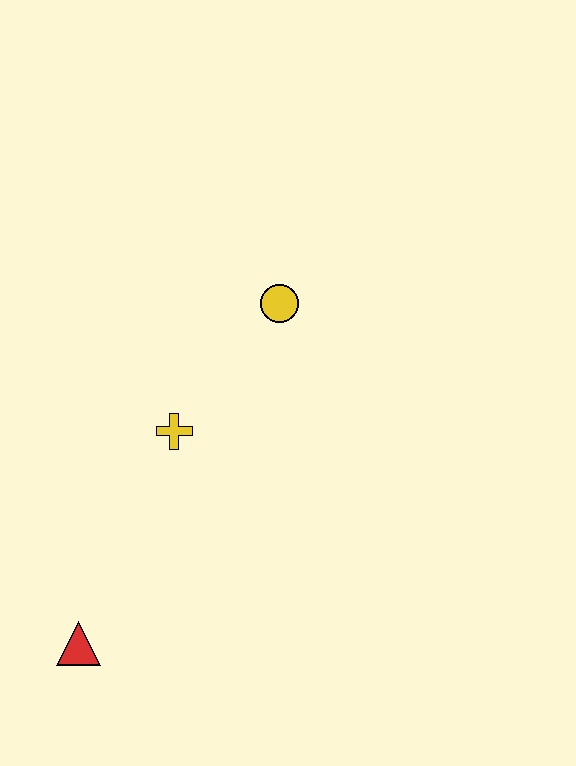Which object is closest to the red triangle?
The yellow cross is closest to the red triangle.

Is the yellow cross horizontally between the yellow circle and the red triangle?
Yes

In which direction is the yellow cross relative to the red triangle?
The yellow cross is above the red triangle.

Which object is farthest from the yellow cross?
The red triangle is farthest from the yellow cross.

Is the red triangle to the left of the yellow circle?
Yes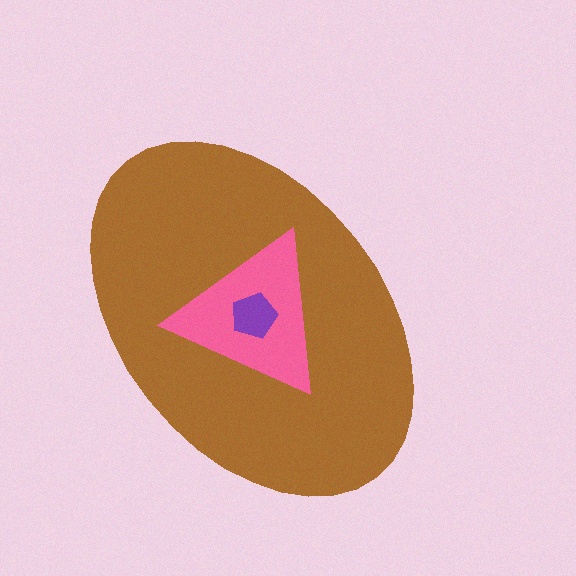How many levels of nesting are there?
3.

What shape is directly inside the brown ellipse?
The pink triangle.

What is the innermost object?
The purple pentagon.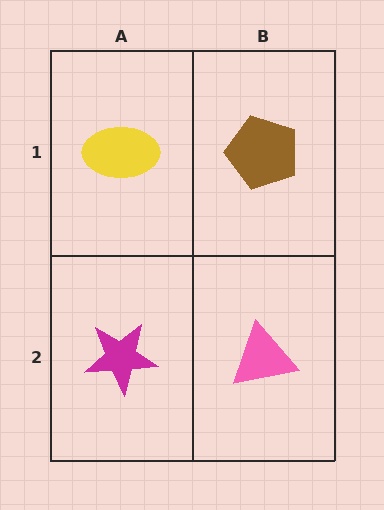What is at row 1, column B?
A brown pentagon.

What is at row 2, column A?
A magenta star.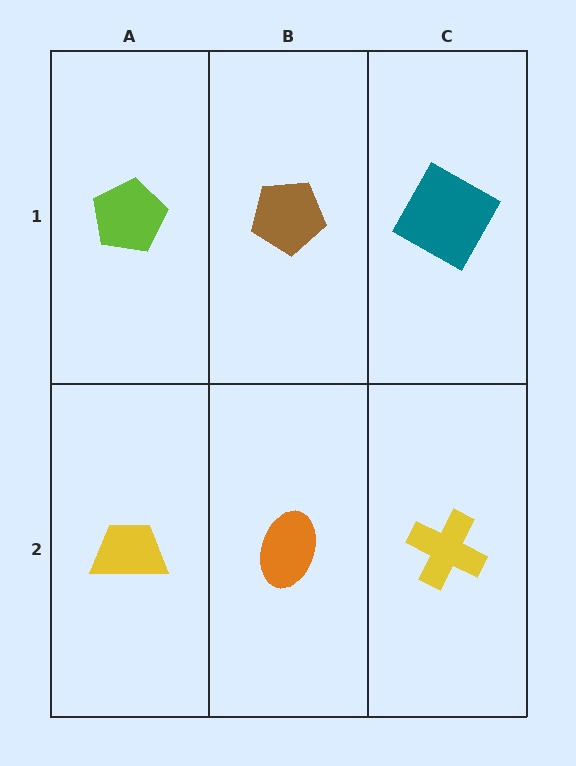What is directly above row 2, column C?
A teal square.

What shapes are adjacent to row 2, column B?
A brown pentagon (row 1, column B), a yellow trapezoid (row 2, column A), a yellow cross (row 2, column C).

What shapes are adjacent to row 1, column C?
A yellow cross (row 2, column C), a brown pentagon (row 1, column B).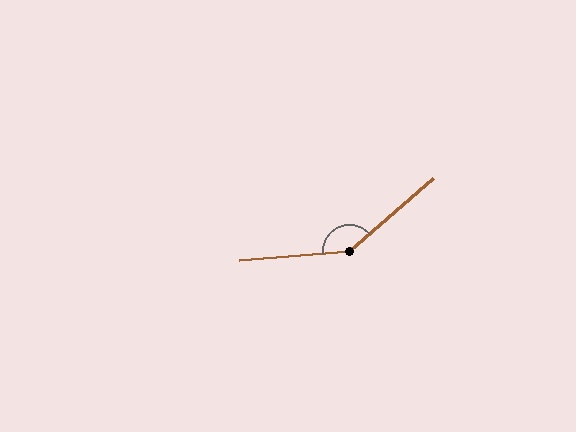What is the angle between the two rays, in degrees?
Approximately 144 degrees.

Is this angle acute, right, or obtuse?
It is obtuse.